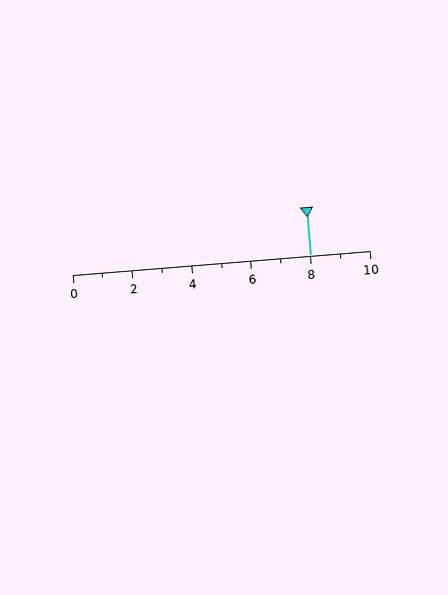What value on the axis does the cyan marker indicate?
The marker indicates approximately 8.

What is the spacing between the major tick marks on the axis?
The major ticks are spaced 2 apart.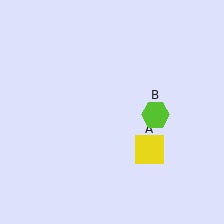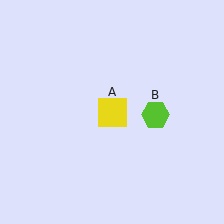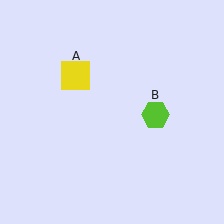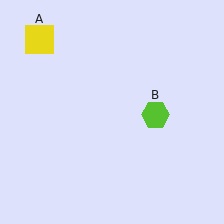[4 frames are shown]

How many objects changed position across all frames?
1 object changed position: yellow square (object A).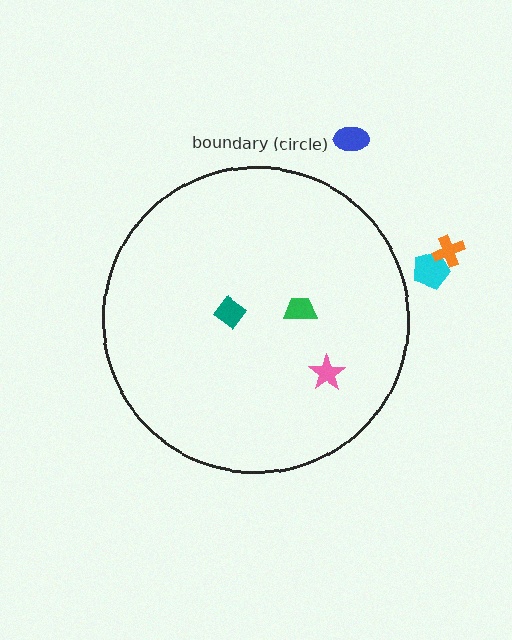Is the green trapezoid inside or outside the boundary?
Inside.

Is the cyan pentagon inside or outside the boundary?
Outside.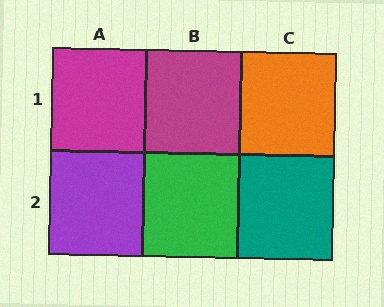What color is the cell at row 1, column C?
Orange.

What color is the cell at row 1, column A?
Magenta.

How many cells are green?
1 cell is green.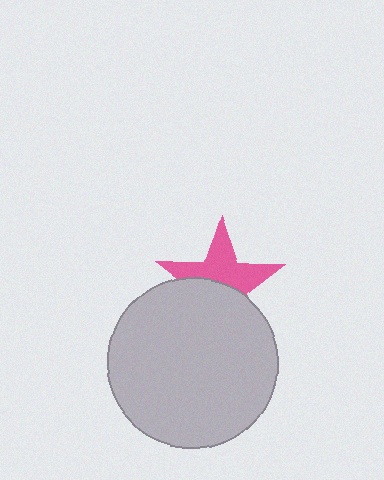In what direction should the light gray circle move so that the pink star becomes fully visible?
The light gray circle should move down. That is the shortest direction to clear the overlap and leave the pink star fully visible.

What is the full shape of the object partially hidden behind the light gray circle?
The partially hidden object is a pink star.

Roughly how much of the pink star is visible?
About half of it is visible (roughly 53%).